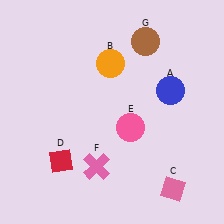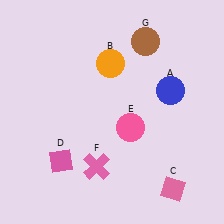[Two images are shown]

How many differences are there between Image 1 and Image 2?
There is 1 difference between the two images.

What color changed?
The diamond (D) changed from red in Image 1 to pink in Image 2.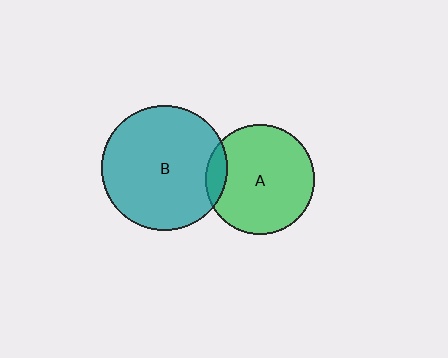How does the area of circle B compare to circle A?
Approximately 1.3 times.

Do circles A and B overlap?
Yes.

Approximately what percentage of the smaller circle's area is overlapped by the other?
Approximately 10%.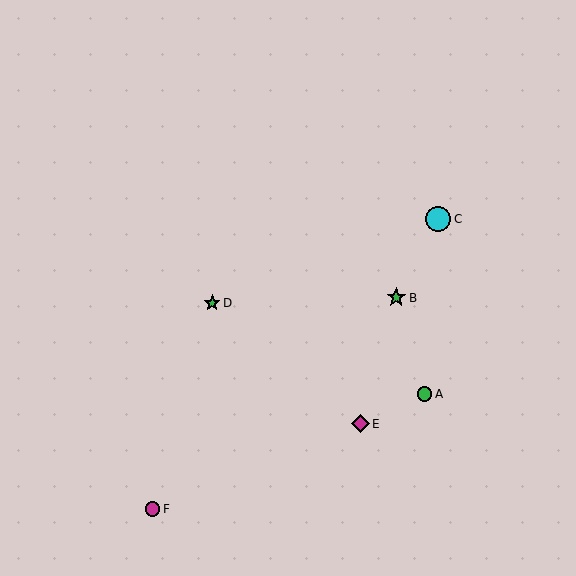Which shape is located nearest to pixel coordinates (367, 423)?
The magenta diamond (labeled E) at (360, 424) is nearest to that location.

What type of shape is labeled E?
Shape E is a magenta diamond.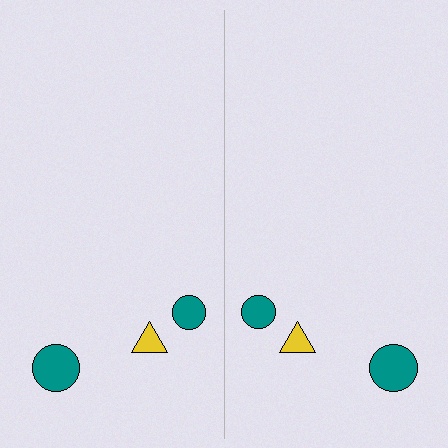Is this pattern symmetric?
Yes, this pattern has bilateral (reflection) symmetry.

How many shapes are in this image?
There are 6 shapes in this image.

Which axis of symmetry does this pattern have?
The pattern has a vertical axis of symmetry running through the center of the image.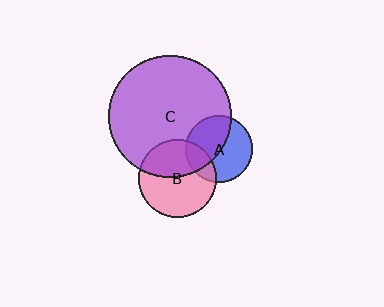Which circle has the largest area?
Circle C (purple).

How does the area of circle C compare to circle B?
Approximately 2.5 times.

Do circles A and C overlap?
Yes.